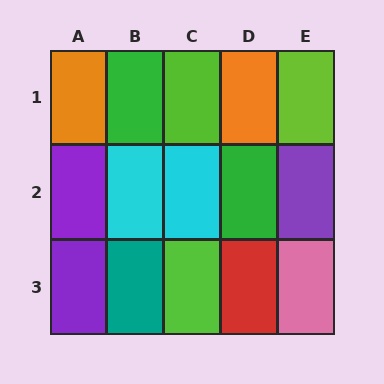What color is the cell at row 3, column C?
Lime.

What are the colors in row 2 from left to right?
Purple, cyan, cyan, green, purple.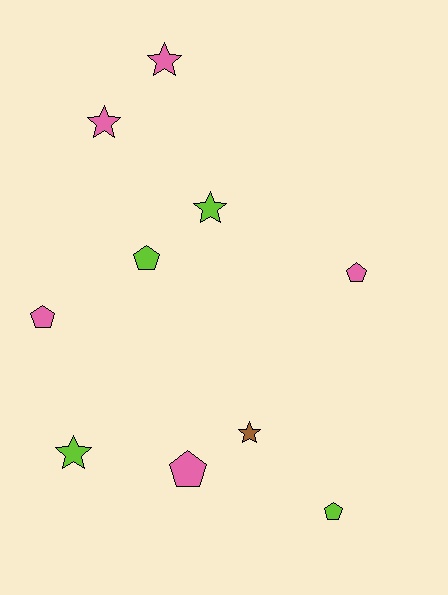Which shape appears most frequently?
Star, with 5 objects.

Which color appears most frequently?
Pink, with 5 objects.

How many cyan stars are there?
There are no cyan stars.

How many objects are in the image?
There are 10 objects.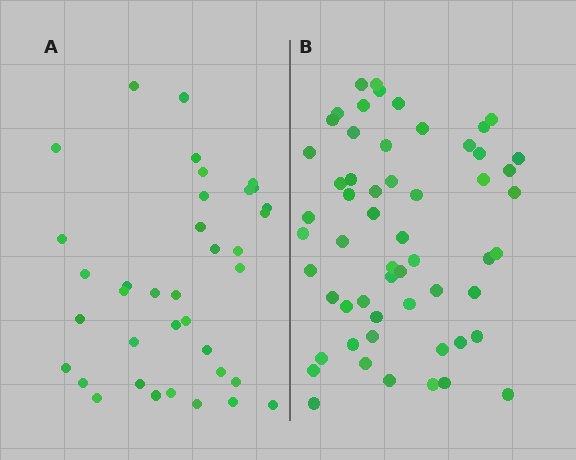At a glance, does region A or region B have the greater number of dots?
Region B (the right region) has more dots.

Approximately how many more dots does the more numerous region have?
Region B has approximately 20 more dots than region A.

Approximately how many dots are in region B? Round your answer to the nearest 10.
About 60 dots. (The exact count is 57, which rounds to 60.)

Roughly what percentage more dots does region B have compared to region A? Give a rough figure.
About 55% more.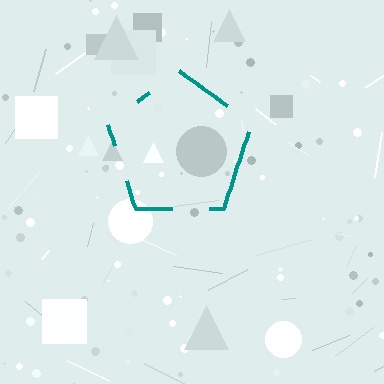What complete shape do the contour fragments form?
The contour fragments form a pentagon.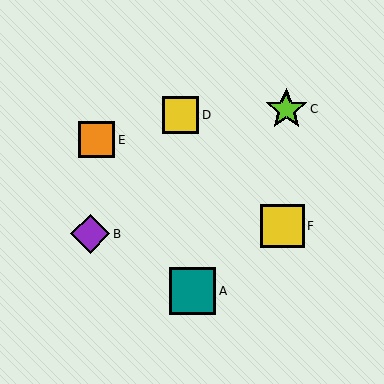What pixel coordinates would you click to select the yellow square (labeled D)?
Click at (181, 115) to select the yellow square D.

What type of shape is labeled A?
Shape A is a teal square.